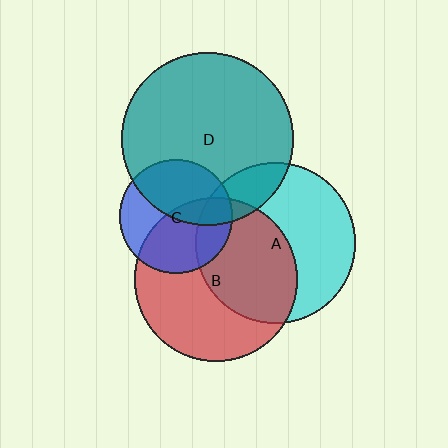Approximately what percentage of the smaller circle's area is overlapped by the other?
Approximately 50%.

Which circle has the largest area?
Circle D (teal).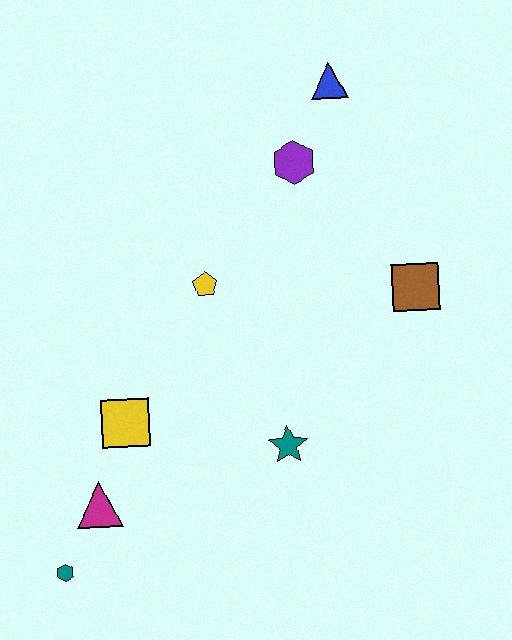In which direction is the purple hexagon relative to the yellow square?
The purple hexagon is above the yellow square.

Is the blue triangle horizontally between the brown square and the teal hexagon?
Yes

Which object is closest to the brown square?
The purple hexagon is closest to the brown square.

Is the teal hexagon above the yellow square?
No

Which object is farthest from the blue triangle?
The teal hexagon is farthest from the blue triangle.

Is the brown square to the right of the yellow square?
Yes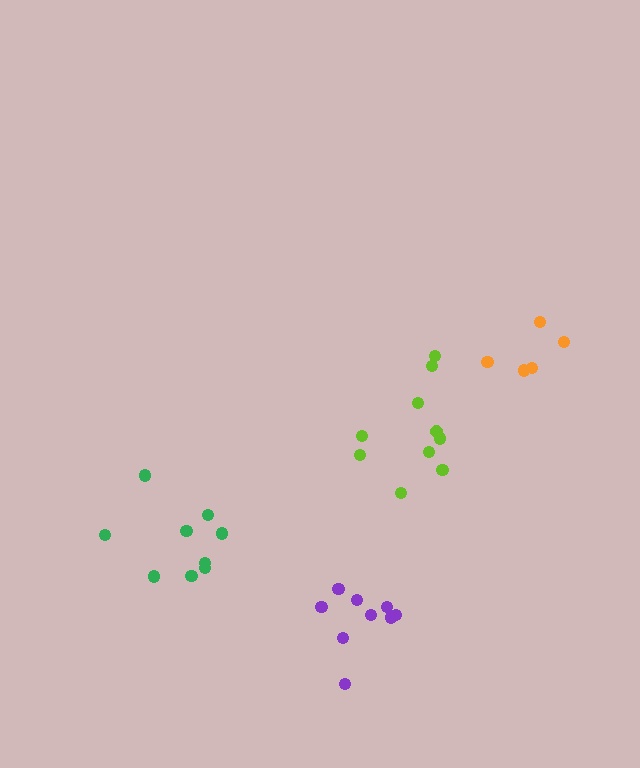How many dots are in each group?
Group 1: 9 dots, Group 2: 10 dots, Group 3: 5 dots, Group 4: 9 dots (33 total).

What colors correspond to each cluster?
The clusters are colored: green, lime, orange, purple.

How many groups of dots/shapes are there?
There are 4 groups.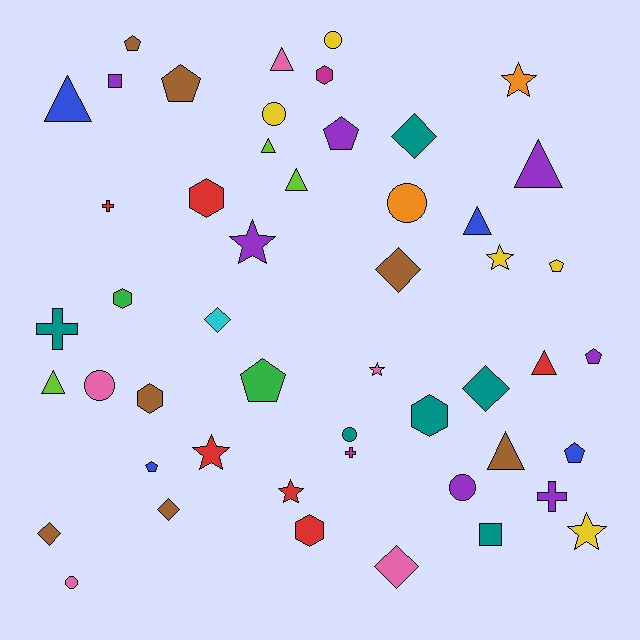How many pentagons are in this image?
There are 8 pentagons.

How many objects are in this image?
There are 50 objects.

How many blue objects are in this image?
There are 4 blue objects.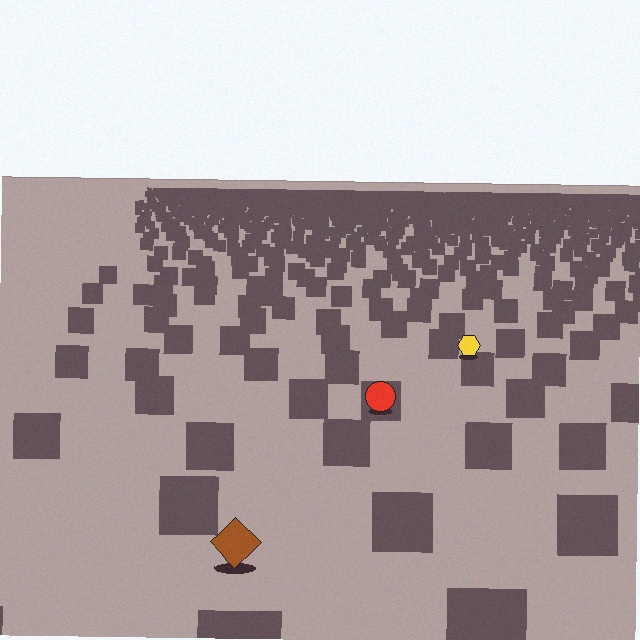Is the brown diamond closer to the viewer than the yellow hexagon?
Yes. The brown diamond is closer — you can tell from the texture gradient: the ground texture is coarser near it.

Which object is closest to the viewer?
The brown diamond is closest. The texture marks near it are larger and more spread out.